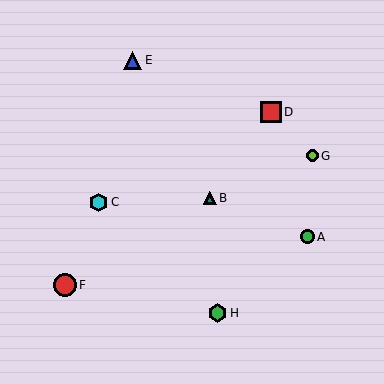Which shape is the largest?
The red circle (labeled F) is the largest.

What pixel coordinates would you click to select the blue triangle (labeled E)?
Click at (133, 60) to select the blue triangle E.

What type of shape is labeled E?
Shape E is a blue triangle.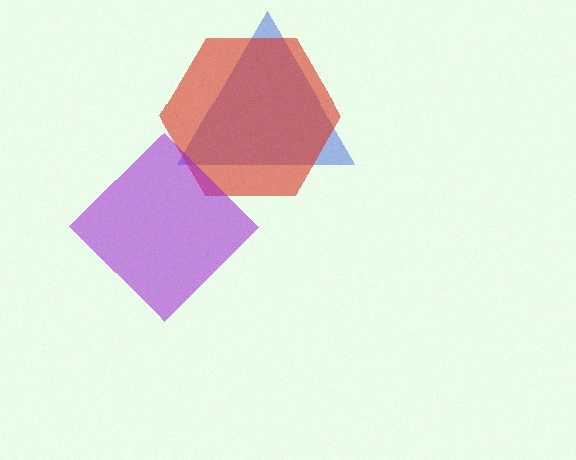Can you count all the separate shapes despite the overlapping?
Yes, there are 3 separate shapes.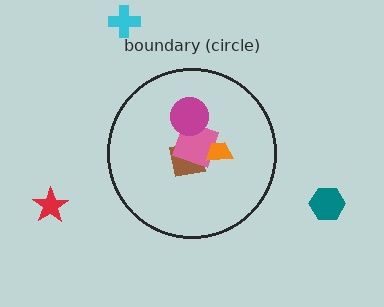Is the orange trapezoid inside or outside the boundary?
Inside.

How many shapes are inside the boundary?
4 inside, 3 outside.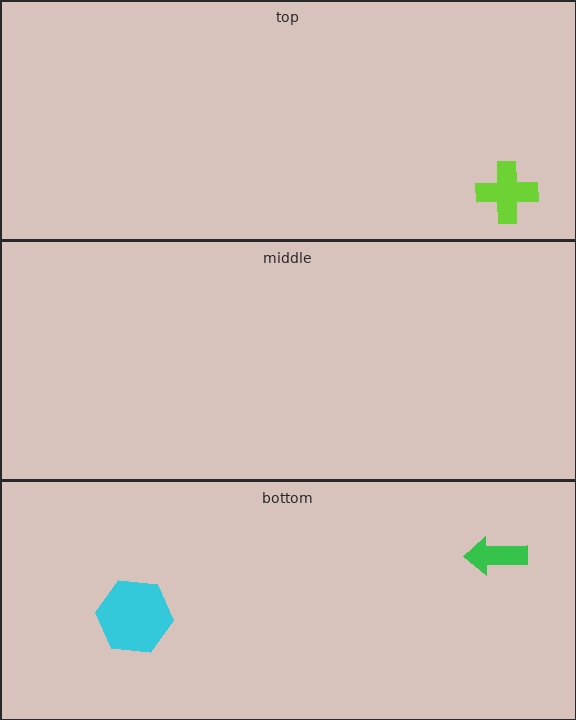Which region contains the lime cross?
The top region.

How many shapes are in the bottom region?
2.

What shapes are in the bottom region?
The cyan hexagon, the green arrow.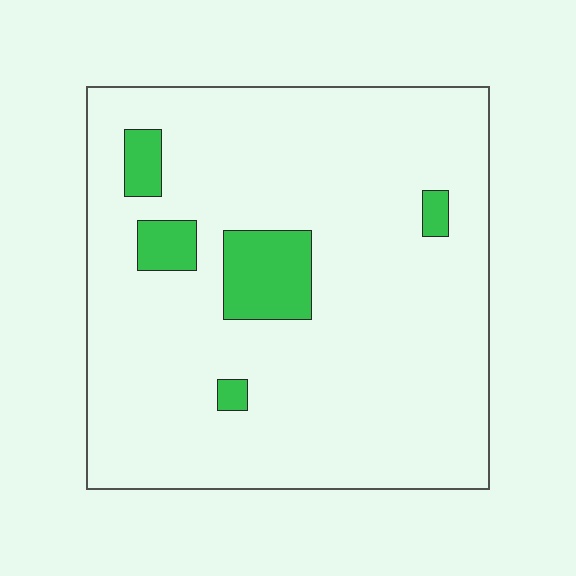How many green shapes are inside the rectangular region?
5.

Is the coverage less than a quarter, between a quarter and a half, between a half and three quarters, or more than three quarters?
Less than a quarter.